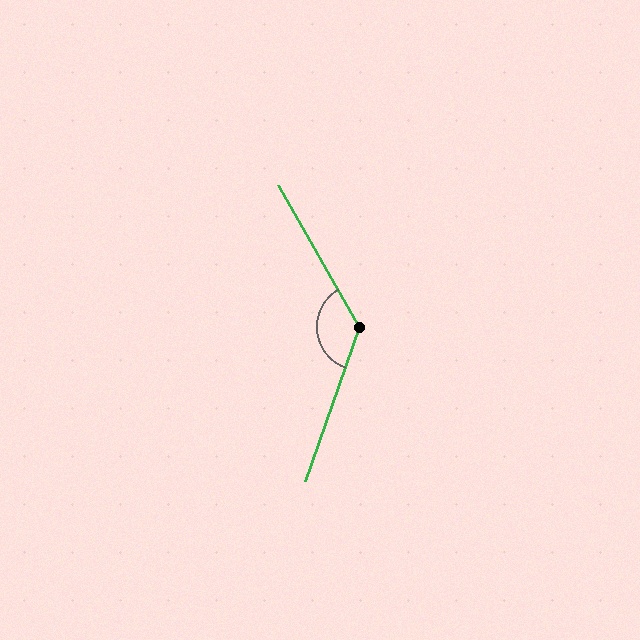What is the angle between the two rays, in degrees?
Approximately 131 degrees.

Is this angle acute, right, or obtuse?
It is obtuse.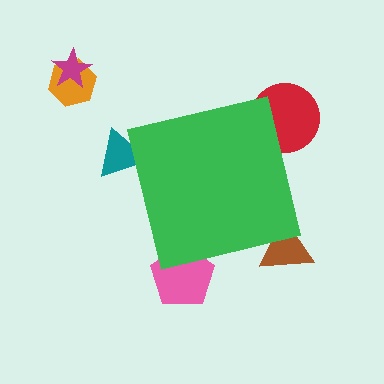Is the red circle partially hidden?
Yes, the red circle is partially hidden behind the green square.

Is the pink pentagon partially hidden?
Yes, the pink pentagon is partially hidden behind the green square.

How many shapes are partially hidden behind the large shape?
4 shapes are partially hidden.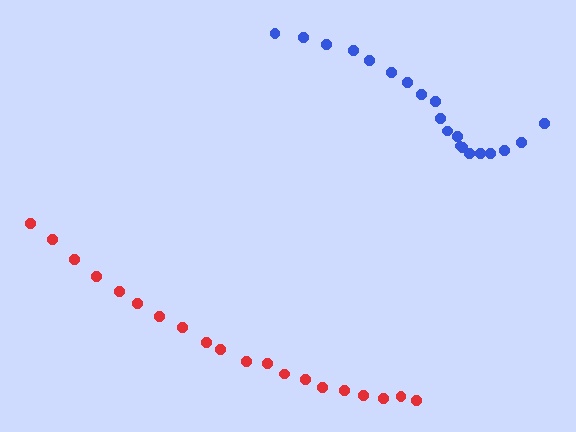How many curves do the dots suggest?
There are 2 distinct paths.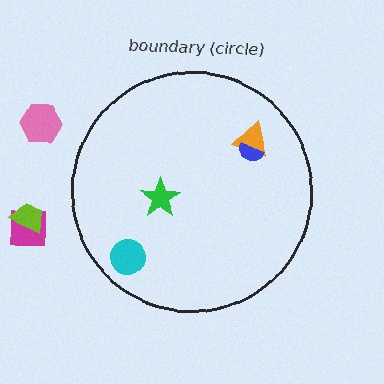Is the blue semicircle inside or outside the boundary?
Inside.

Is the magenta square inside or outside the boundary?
Outside.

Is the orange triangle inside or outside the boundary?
Inside.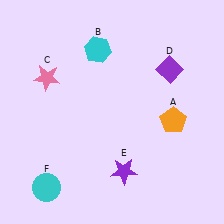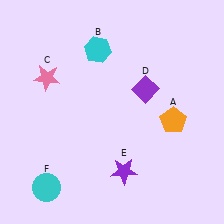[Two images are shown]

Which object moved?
The purple diamond (D) moved left.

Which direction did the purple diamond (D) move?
The purple diamond (D) moved left.